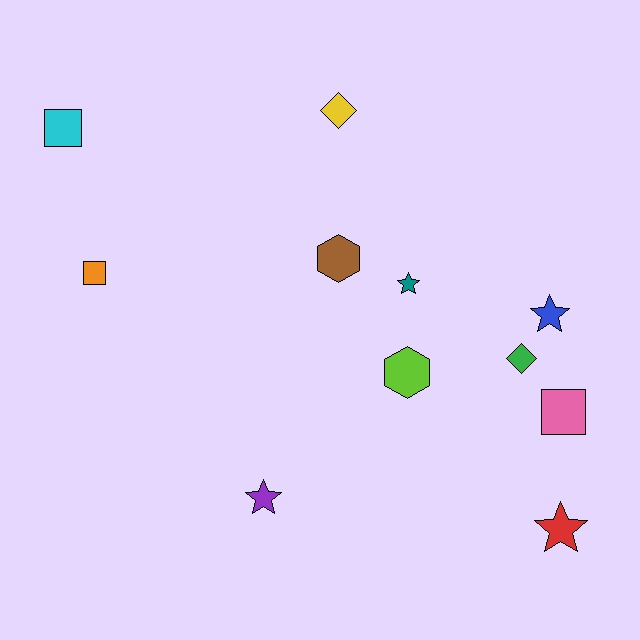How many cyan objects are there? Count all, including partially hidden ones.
There is 1 cyan object.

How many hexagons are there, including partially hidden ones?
There are 2 hexagons.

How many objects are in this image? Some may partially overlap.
There are 11 objects.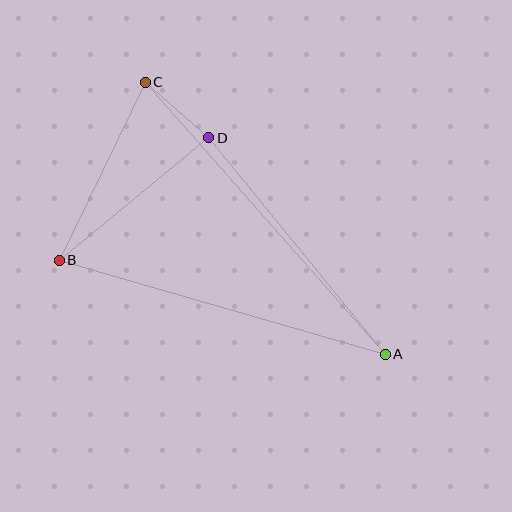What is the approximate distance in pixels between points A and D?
The distance between A and D is approximately 279 pixels.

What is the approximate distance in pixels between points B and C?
The distance between B and C is approximately 198 pixels.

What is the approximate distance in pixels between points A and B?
The distance between A and B is approximately 339 pixels.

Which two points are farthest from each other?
Points A and C are farthest from each other.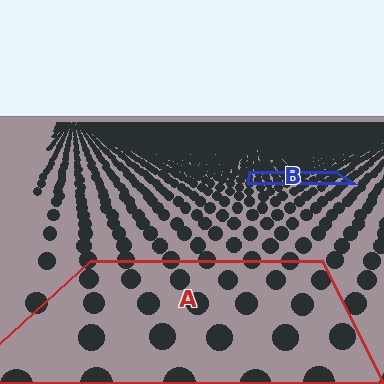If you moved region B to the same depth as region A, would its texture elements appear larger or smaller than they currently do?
They would appear larger. At a closer depth, the same texture elements are projected at a bigger on-screen size.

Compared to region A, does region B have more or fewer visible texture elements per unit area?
Region B has more texture elements per unit area — they are packed more densely because it is farther away.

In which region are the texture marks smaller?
The texture marks are smaller in region B, because it is farther away.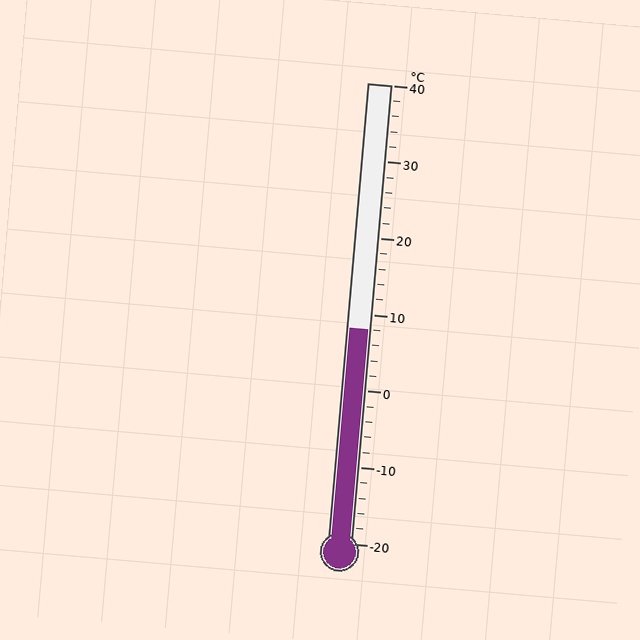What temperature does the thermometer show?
The thermometer shows approximately 8°C.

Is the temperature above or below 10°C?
The temperature is below 10°C.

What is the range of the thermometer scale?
The thermometer scale ranges from -20°C to 40°C.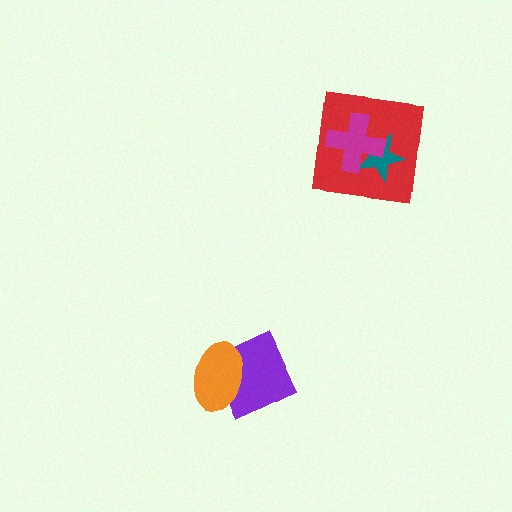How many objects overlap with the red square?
2 objects overlap with the red square.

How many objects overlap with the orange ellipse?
1 object overlaps with the orange ellipse.